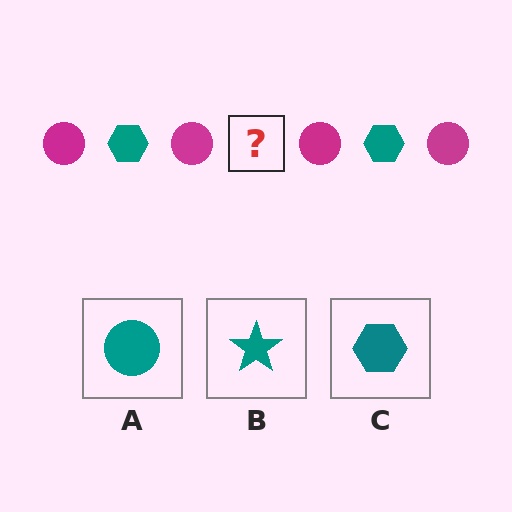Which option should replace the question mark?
Option C.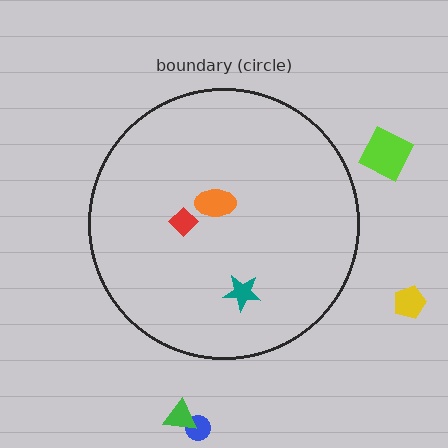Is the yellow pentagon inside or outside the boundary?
Outside.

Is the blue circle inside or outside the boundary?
Outside.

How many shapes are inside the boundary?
3 inside, 4 outside.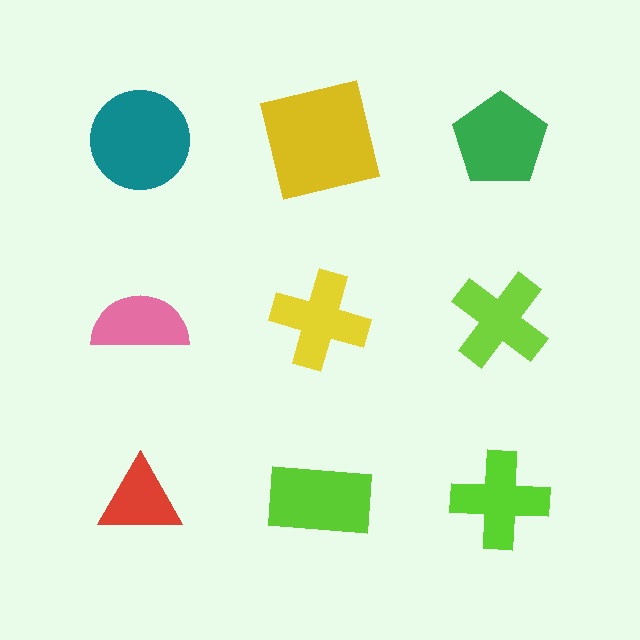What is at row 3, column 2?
A lime rectangle.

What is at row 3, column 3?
A lime cross.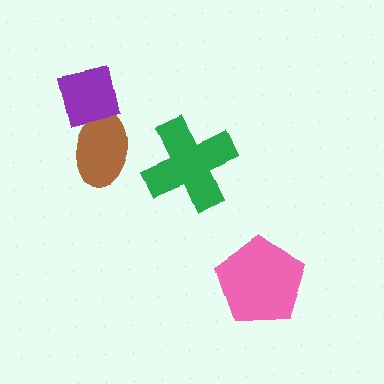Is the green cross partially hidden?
No, no other shape covers it.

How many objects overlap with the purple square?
1 object overlaps with the purple square.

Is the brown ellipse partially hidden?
Yes, it is partially covered by another shape.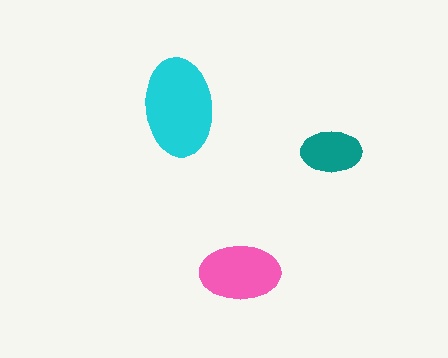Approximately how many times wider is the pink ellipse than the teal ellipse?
About 1.5 times wider.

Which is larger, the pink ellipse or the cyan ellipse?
The cyan one.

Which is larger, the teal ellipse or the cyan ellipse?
The cyan one.